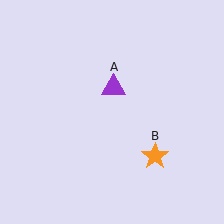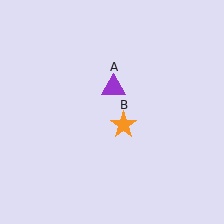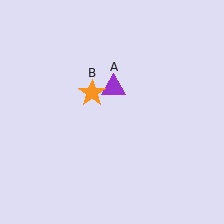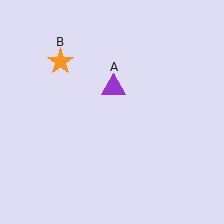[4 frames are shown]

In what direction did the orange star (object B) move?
The orange star (object B) moved up and to the left.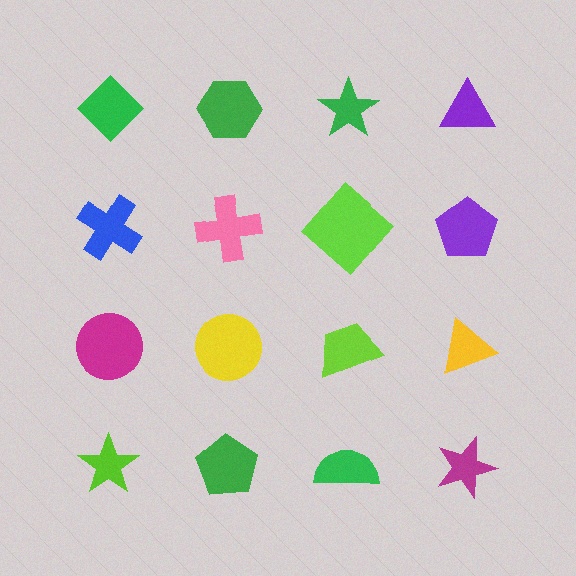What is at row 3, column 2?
A yellow circle.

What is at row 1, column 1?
A green diamond.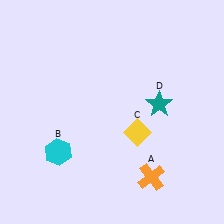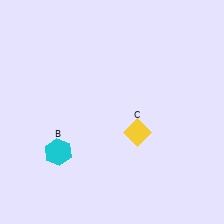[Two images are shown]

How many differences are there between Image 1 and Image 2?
There are 2 differences between the two images.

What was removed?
The orange cross (A), the teal star (D) were removed in Image 2.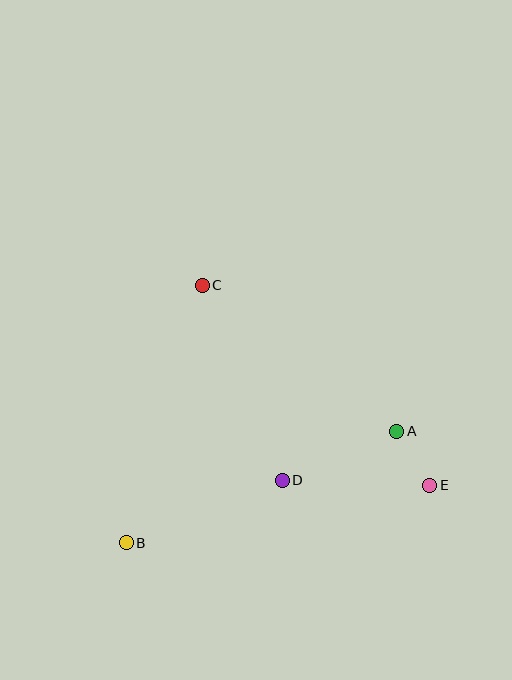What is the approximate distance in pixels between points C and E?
The distance between C and E is approximately 303 pixels.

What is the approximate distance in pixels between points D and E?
The distance between D and E is approximately 148 pixels.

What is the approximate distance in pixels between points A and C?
The distance between A and C is approximately 243 pixels.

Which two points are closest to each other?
Points A and E are closest to each other.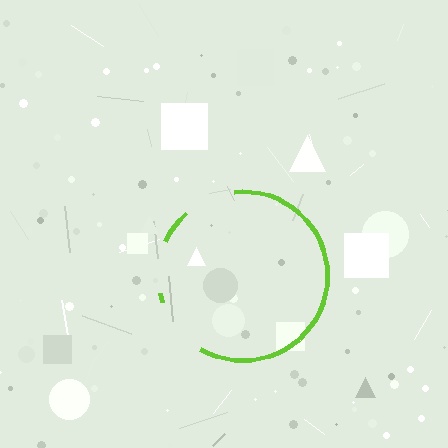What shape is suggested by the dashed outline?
The dashed outline suggests a circle.